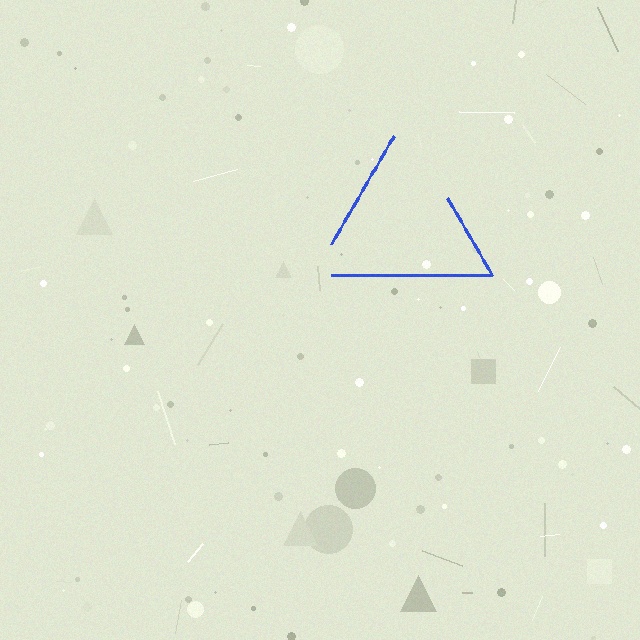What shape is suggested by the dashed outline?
The dashed outline suggests a triangle.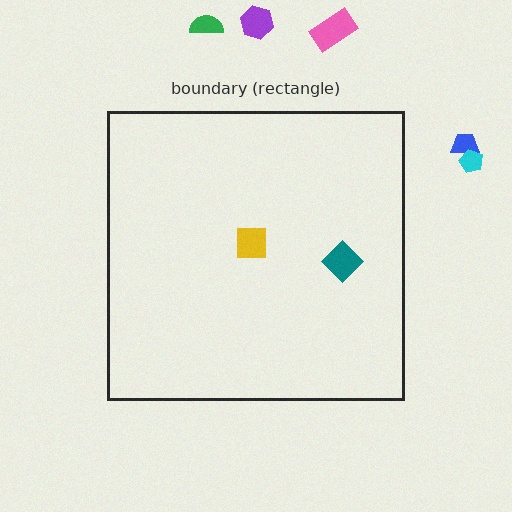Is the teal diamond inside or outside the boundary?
Inside.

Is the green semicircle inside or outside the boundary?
Outside.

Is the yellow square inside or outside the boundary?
Inside.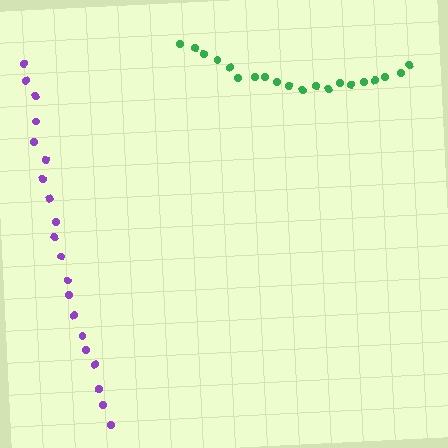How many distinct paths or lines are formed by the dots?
There are 2 distinct paths.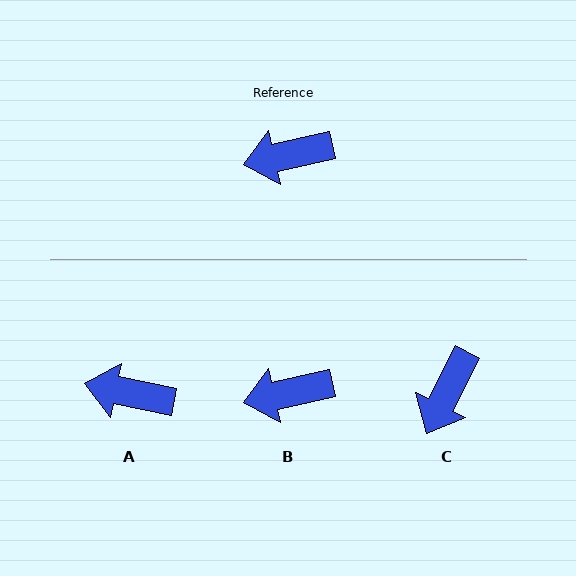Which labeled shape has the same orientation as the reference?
B.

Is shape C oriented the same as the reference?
No, it is off by about 51 degrees.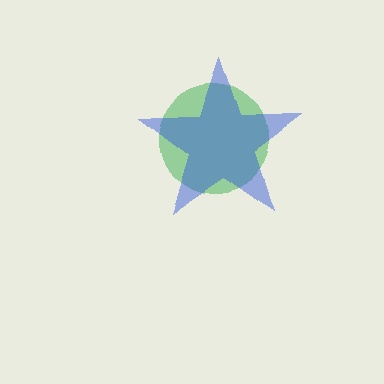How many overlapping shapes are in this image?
There are 2 overlapping shapes in the image.